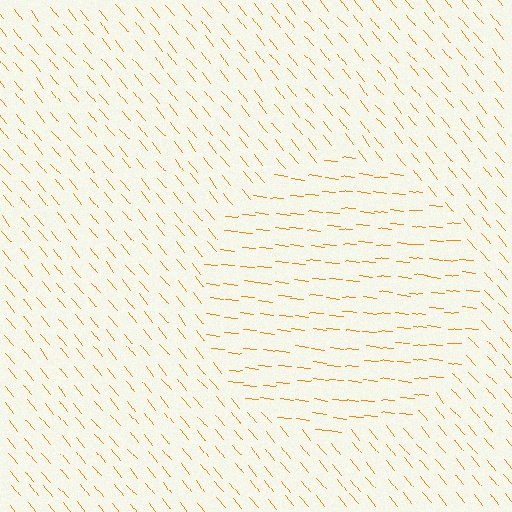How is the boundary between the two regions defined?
The boundary is defined purely by a change in line orientation (approximately 45 degrees difference). All lines are the same color and thickness.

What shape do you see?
I see a circle.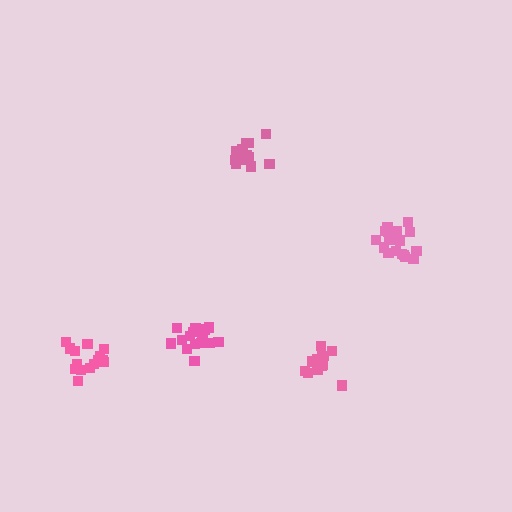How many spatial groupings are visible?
There are 5 spatial groupings.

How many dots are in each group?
Group 1: 14 dots, Group 2: 17 dots, Group 3: 16 dots, Group 4: 13 dots, Group 5: 19 dots (79 total).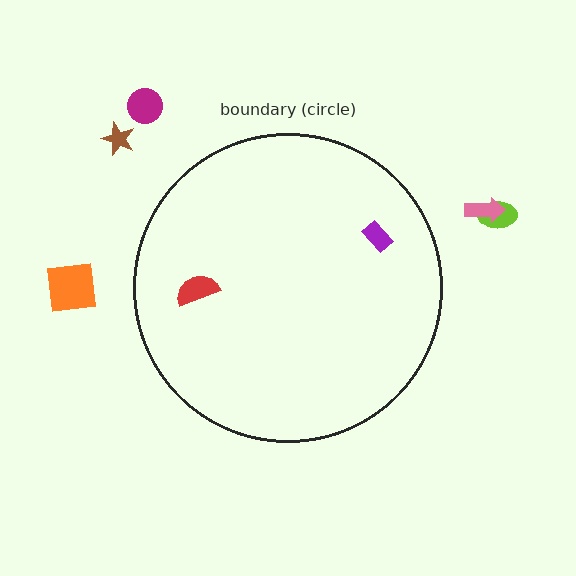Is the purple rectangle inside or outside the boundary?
Inside.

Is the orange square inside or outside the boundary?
Outside.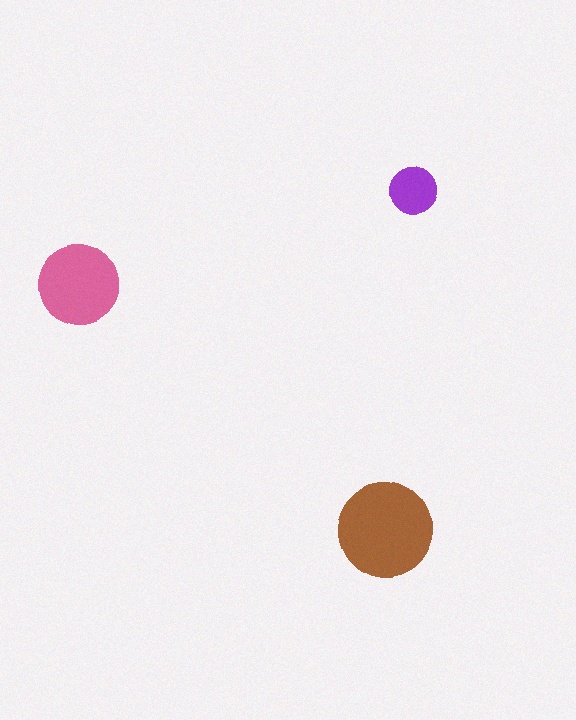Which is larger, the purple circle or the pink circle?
The pink one.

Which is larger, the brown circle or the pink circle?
The brown one.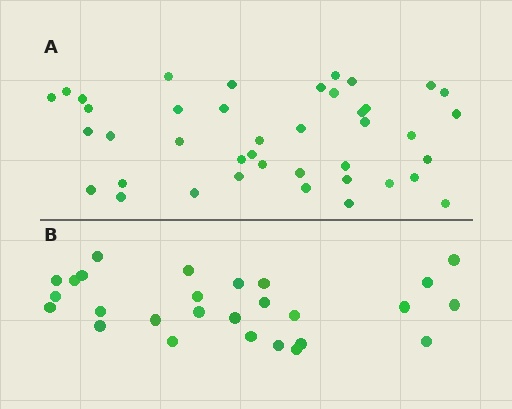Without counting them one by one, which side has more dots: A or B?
Region A (the top region) has more dots.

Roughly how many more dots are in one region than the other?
Region A has approximately 15 more dots than region B.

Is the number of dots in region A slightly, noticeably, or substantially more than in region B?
Region A has substantially more. The ratio is roughly 1.5 to 1.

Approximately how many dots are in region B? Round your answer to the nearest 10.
About 30 dots. (The exact count is 27, which rounds to 30.)